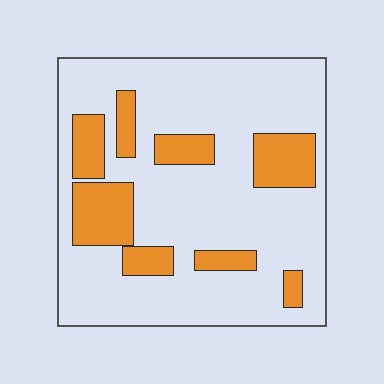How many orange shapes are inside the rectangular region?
8.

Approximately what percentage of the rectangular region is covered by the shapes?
Approximately 25%.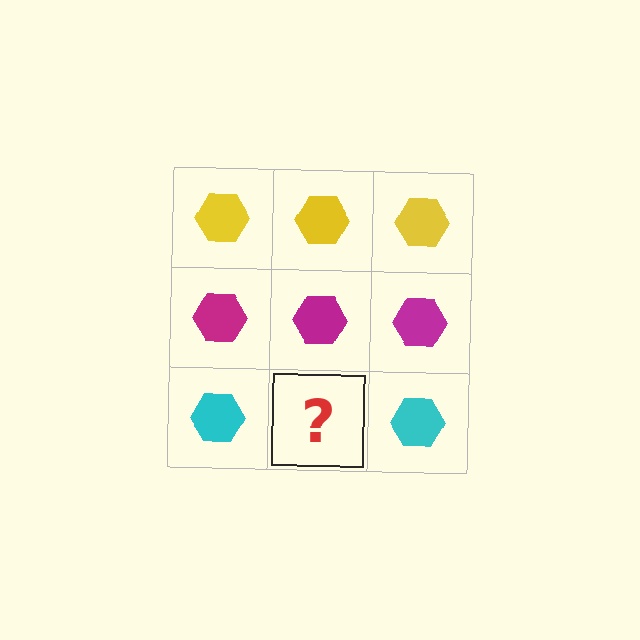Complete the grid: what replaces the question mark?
The question mark should be replaced with a cyan hexagon.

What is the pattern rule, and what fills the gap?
The rule is that each row has a consistent color. The gap should be filled with a cyan hexagon.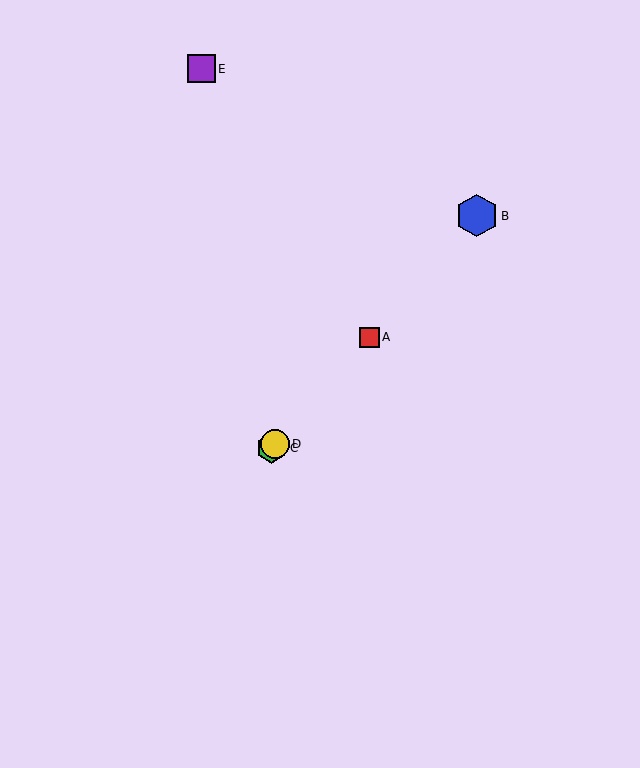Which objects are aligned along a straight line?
Objects A, B, C, D are aligned along a straight line.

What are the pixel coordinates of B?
Object B is at (477, 216).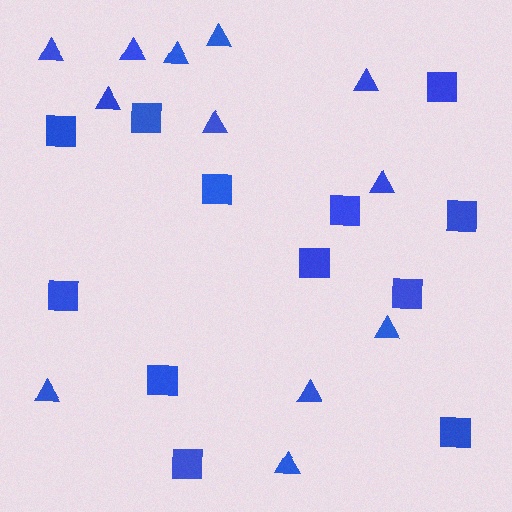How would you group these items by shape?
There are 2 groups: one group of triangles (12) and one group of squares (12).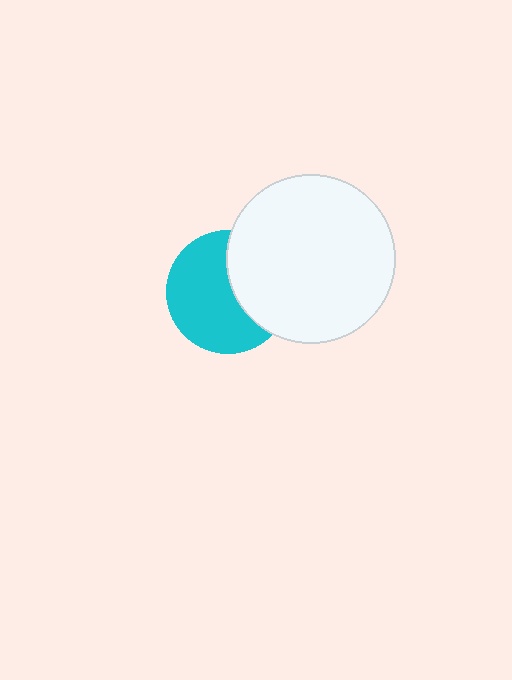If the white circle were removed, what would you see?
You would see the complete cyan circle.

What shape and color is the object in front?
The object in front is a white circle.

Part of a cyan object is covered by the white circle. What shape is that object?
It is a circle.